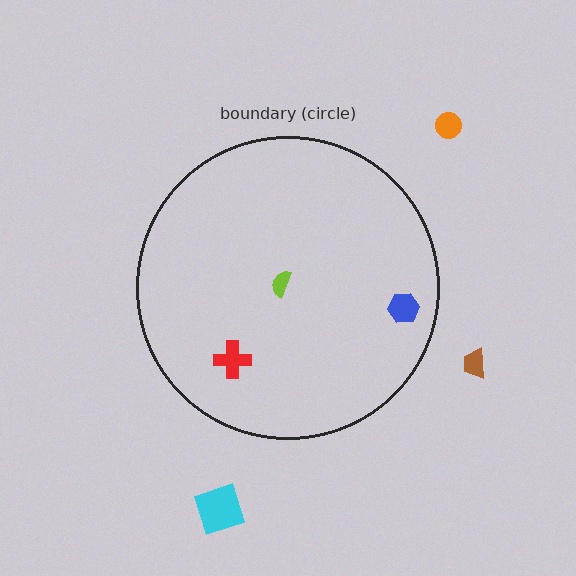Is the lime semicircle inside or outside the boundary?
Inside.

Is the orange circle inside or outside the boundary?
Outside.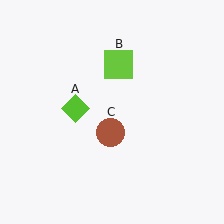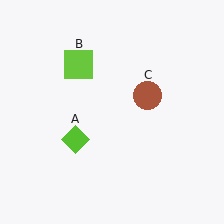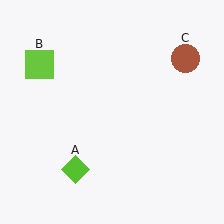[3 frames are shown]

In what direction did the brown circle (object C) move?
The brown circle (object C) moved up and to the right.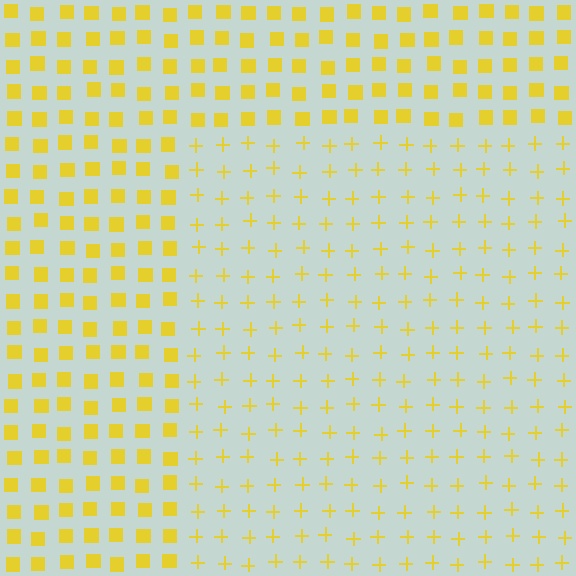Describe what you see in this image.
The image is filled with small yellow elements arranged in a uniform grid. A rectangle-shaped region contains plus signs, while the surrounding area contains squares. The boundary is defined purely by the change in element shape.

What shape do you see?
I see a rectangle.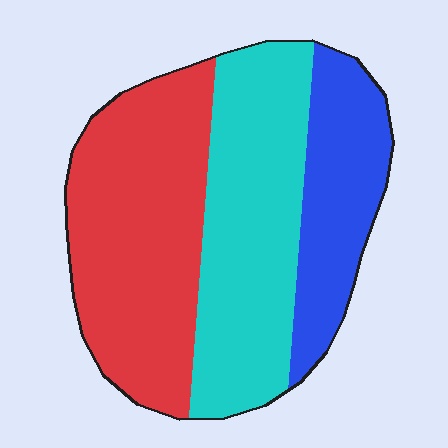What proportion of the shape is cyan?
Cyan takes up about three eighths (3/8) of the shape.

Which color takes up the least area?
Blue, at roughly 20%.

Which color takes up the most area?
Red, at roughly 40%.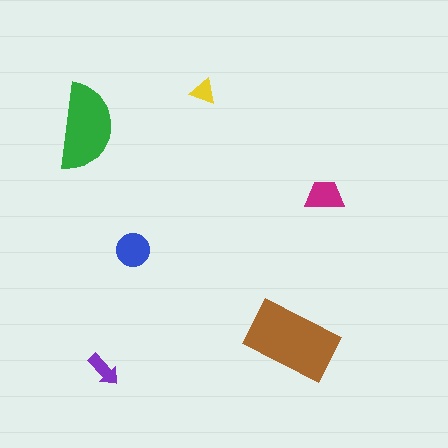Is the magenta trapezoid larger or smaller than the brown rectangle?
Smaller.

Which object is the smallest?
The yellow triangle.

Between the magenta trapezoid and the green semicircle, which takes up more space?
The green semicircle.